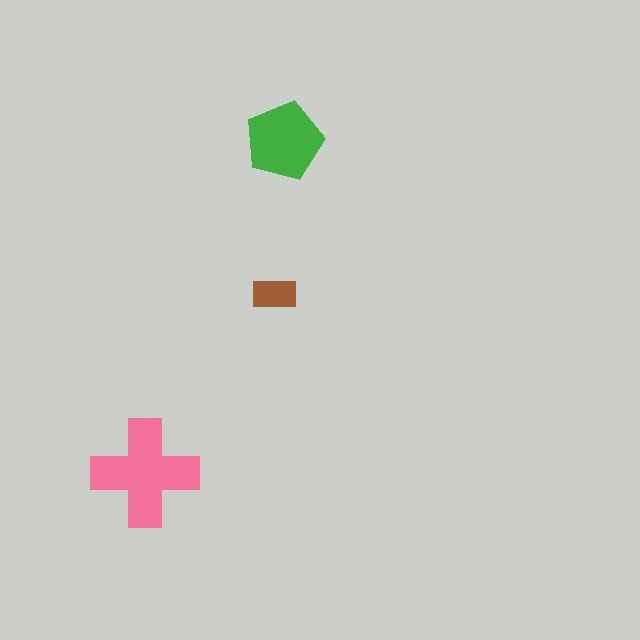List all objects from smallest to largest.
The brown rectangle, the green pentagon, the pink cross.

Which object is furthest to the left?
The pink cross is leftmost.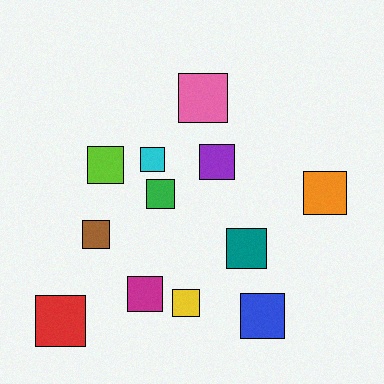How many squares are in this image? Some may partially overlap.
There are 12 squares.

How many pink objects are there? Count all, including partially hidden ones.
There is 1 pink object.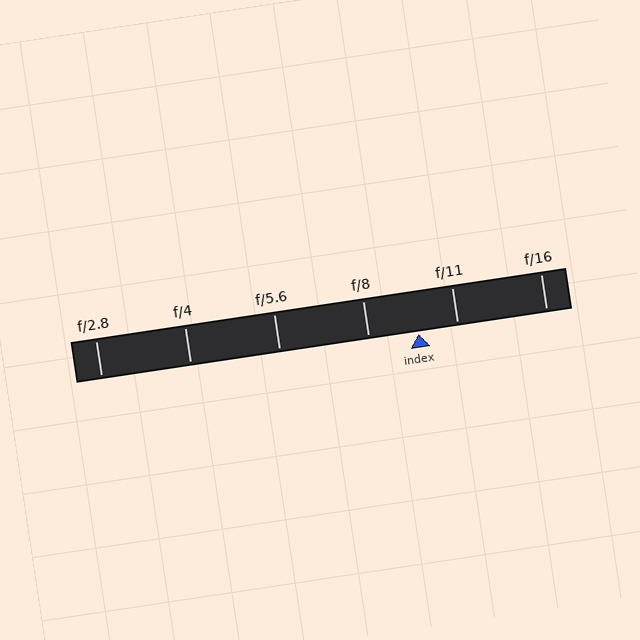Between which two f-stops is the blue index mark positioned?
The index mark is between f/8 and f/11.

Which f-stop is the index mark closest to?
The index mark is closest to f/11.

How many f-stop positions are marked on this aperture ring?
There are 6 f-stop positions marked.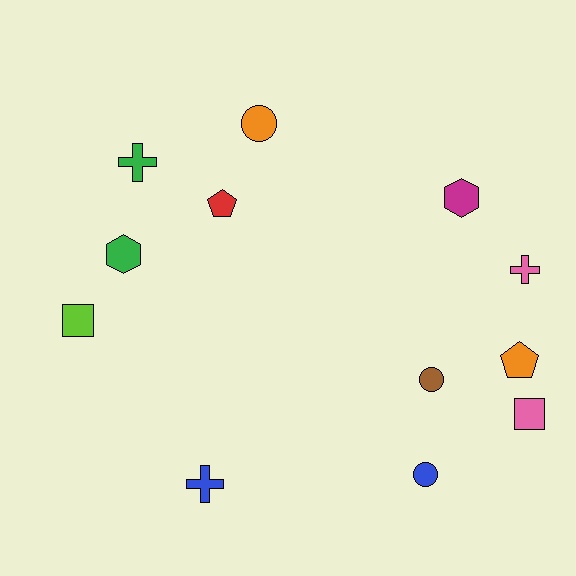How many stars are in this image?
There are no stars.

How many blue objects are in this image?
There are 2 blue objects.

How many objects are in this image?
There are 12 objects.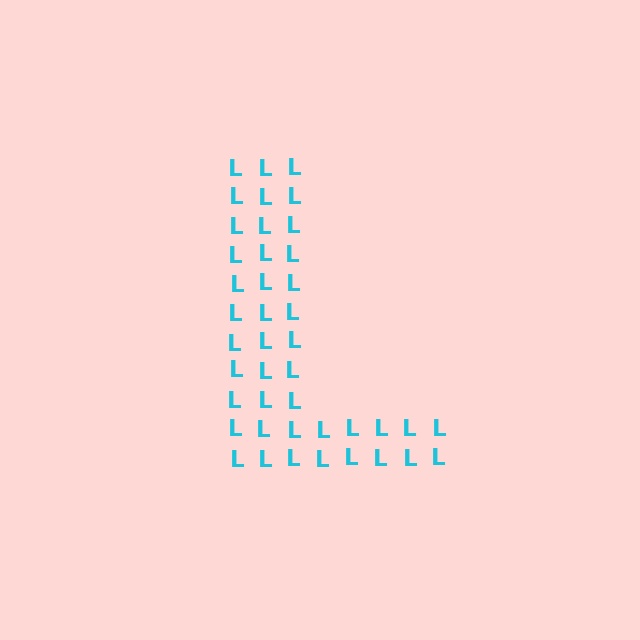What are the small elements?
The small elements are letter L's.